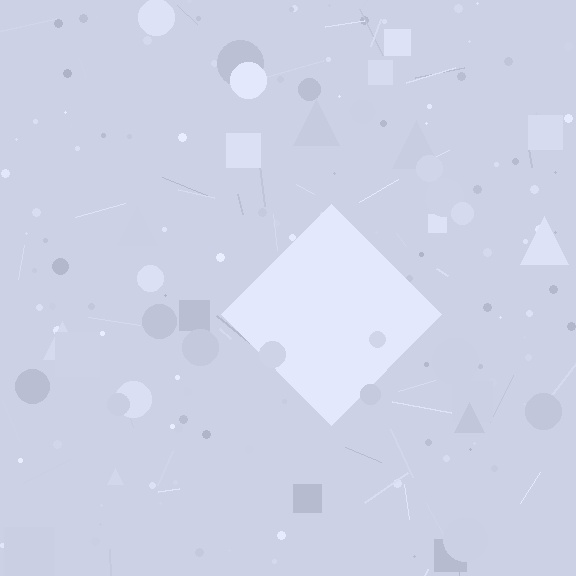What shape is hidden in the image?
A diamond is hidden in the image.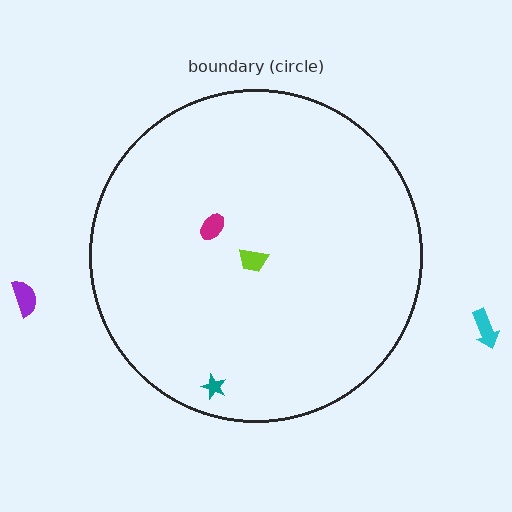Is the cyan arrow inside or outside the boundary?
Outside.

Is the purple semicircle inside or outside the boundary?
Outside.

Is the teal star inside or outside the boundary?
Inside.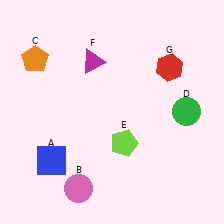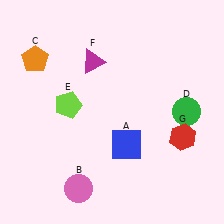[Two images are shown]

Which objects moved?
The objects that moved are: the blue square (A), the lime pentagon (E), the red hexagon (G).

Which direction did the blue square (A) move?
The blue square (A) moved right.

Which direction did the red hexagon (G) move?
The red hexagon (G) moved down.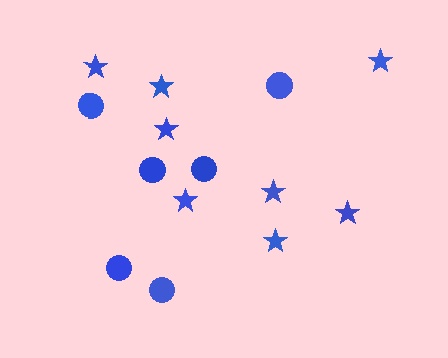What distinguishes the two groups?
There are 2 groups: one group of circles (6) and one group of stars (8).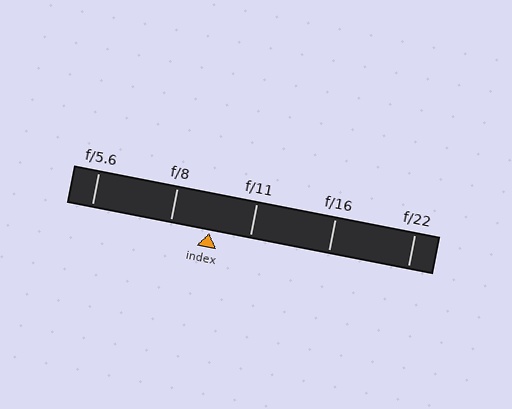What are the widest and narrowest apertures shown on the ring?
The widest aperture shown is f/5.6 and the narrowest is f/22.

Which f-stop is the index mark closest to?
The index mark is closest to f/8.